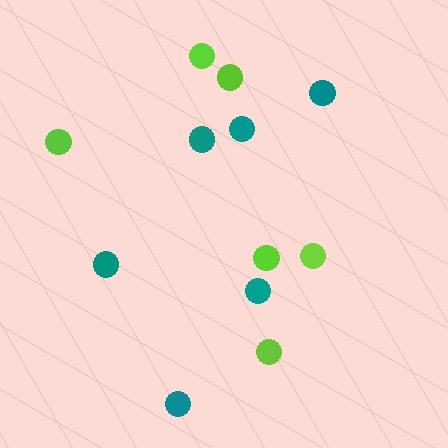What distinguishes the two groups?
There are 2 groups: one group of lime circles (6) and one group of teal circles (6).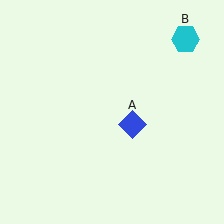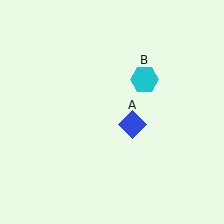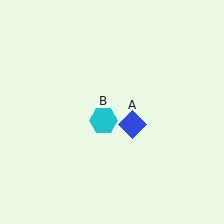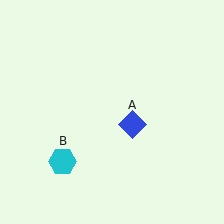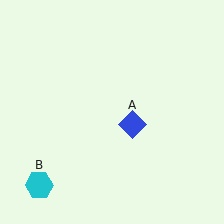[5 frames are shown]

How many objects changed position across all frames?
1 object changed position: cyan hexagon (object B).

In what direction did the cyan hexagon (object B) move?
The cyan hexagon (object B) moved down and to the left.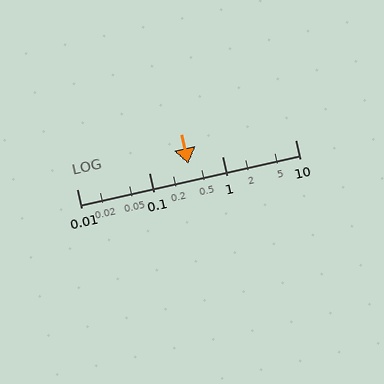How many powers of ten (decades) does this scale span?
The scale spans 3 decades, from 0.01 to 10.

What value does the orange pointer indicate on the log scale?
The pointer indicates approximately 0.34.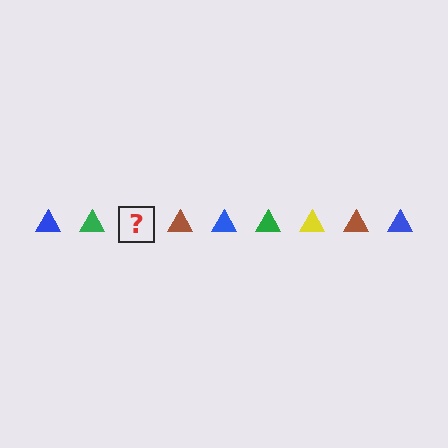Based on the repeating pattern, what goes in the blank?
The blank should be a yellow triangle.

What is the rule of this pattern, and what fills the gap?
The rule is that the pattern cycles through blue, green, yellow, brown triangles. The gap should be filled with a yellow triangle.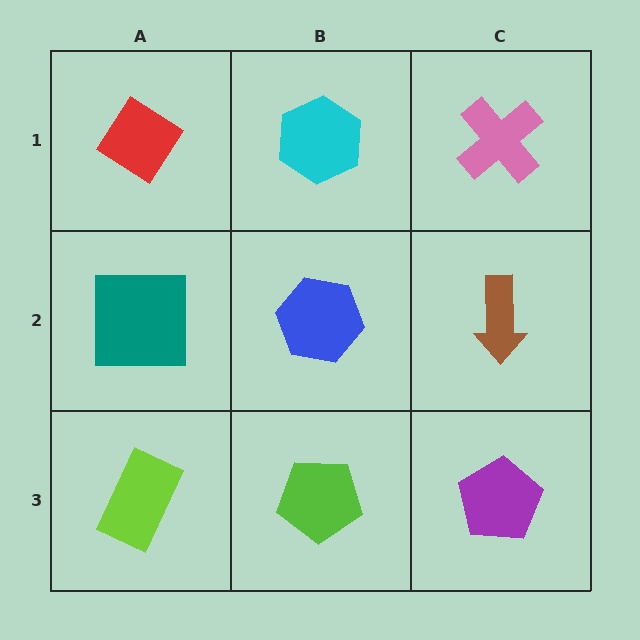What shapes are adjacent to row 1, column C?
A brown arrow (row 2, column C), a cyan hexagon (row 1, column B).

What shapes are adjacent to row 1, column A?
A teal square (row 2, column A), a cyan hexagon (row 1, column B).